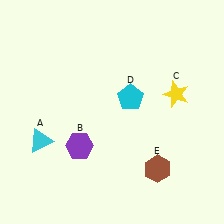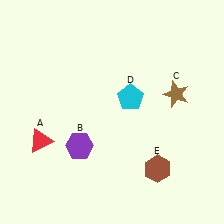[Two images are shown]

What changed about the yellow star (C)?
In Image 1, C is yellow. In Image 2, it changed to brown.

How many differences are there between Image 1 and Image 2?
There are 2 differences between the two images.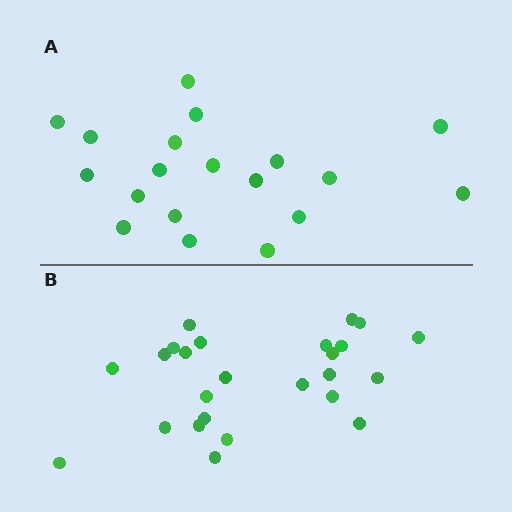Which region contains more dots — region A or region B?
Region B (the bottom region) has more dots.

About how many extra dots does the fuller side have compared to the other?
Region B has about 6 more dots than region A.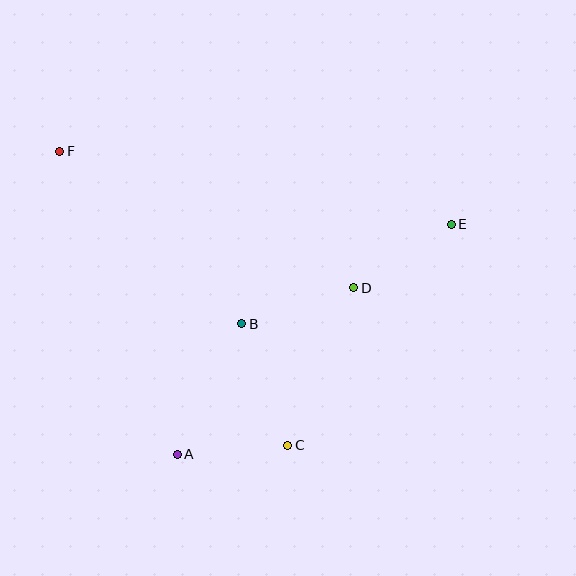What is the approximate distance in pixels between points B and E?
The distance between B and E is approximately 232 pixels.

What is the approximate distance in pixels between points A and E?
The distance between A and E is approximately 358 pixels.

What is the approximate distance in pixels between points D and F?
The distance between D and F is approximately 324 pixels.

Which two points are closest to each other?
Points A and C are closest to each other.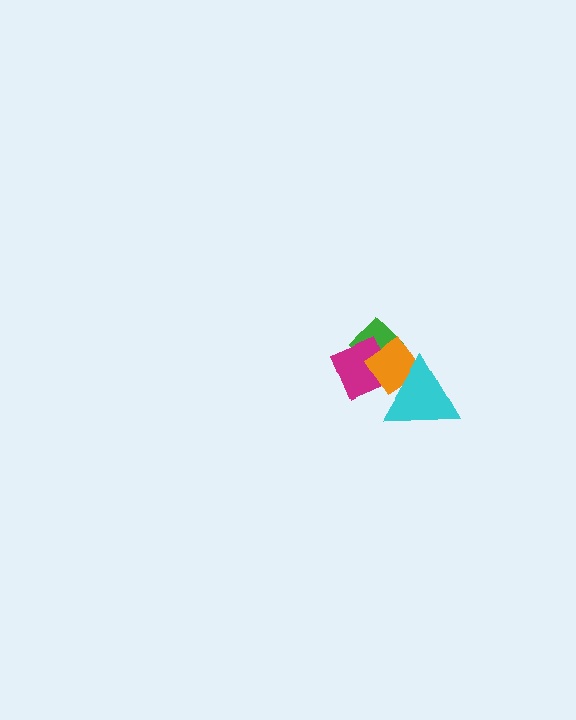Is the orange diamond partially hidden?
Yes, it is partially covered by another shape.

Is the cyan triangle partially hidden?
No, no other shape covers it.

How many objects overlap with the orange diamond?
3 objects overlap with the orange diamond.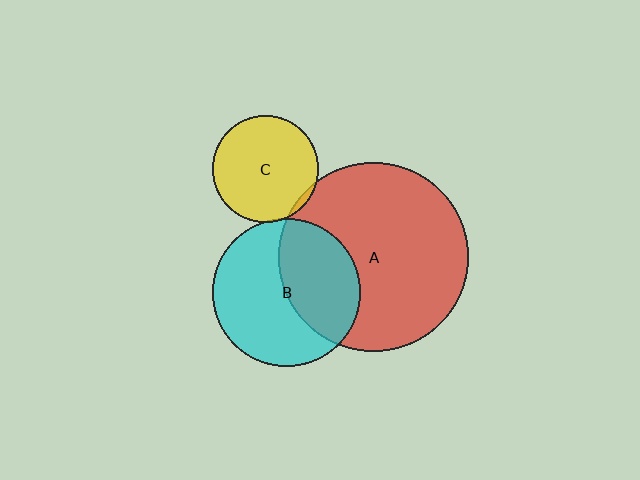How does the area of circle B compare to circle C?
Approximately 1.9 times.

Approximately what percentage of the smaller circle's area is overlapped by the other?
Approximately 45%.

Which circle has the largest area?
Circle A (red).